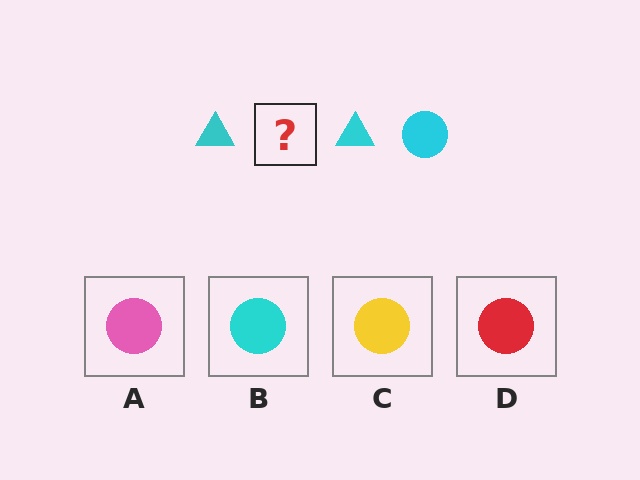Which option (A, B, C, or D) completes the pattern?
B.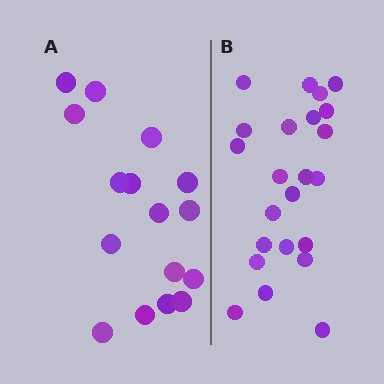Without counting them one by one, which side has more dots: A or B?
Region B (the right region) has more dots.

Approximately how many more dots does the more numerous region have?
Region B has roughly 8 or so more dots than region A.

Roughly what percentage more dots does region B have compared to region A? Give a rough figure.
About 45% more.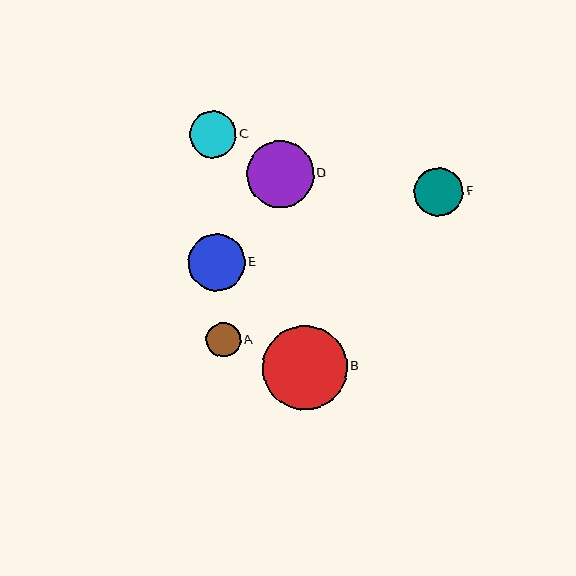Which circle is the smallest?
Circle A is the smallest with a size of approximately 35 pixels.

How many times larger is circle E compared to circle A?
Circle E is approximately 1.6 times the size of circle A.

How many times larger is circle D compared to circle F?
Circle D is approximately 1.4 times the size of circle F.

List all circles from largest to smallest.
From largest to smallest: B, D, E, F, C, A.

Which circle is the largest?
Circle B is the largest with a size of approximately 84 pixels.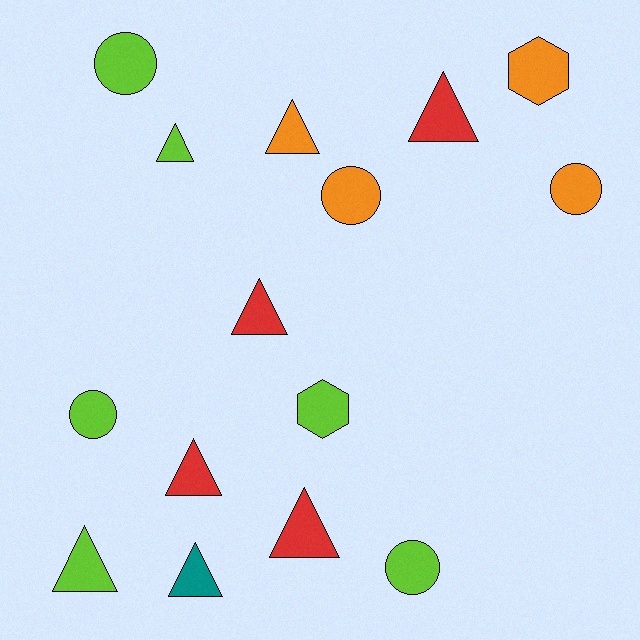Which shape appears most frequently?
Triangle, with 8 objects.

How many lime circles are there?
There are 3 lime circles.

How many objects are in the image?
There are 15 objects.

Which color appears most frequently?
Lime, with 6 objects.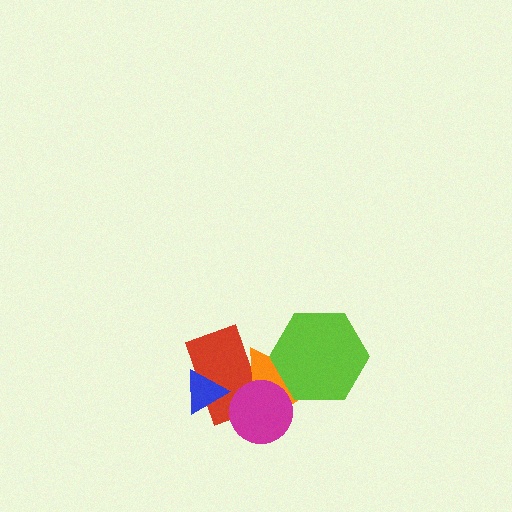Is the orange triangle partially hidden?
Yes, it is partially covered by another shape.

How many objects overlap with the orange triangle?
3 objects overlap with the orange triangle.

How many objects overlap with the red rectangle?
3 objects overlap with the red rectangle.